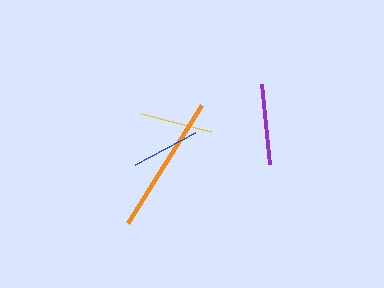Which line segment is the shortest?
The blue line is the shortest at approximately 69 pixels.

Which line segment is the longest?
The orange line is the longest at approximately 140 pixels.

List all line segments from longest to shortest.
From longest to shortest: orange, purple, yellow, blue.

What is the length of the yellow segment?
The yellow segment is approximately 73 pixels long.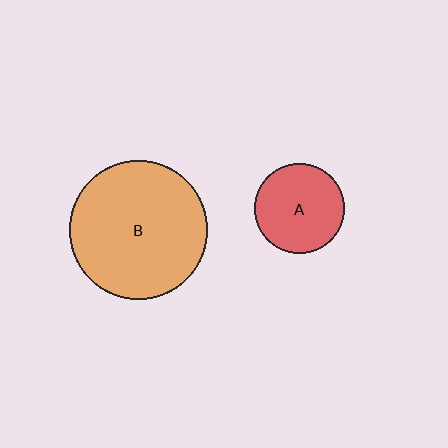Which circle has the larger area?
Circle B (orange).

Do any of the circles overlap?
No, none of the circles overlap.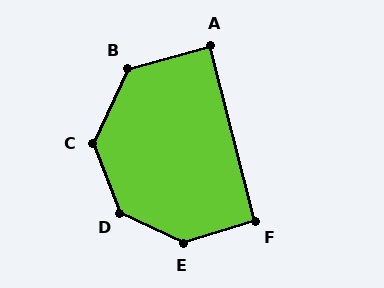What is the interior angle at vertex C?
Approximately 133 degrees (obtuse).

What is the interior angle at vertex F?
Approximately 93 degrees (approximately right).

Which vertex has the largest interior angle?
D, at approximately 137 degrees.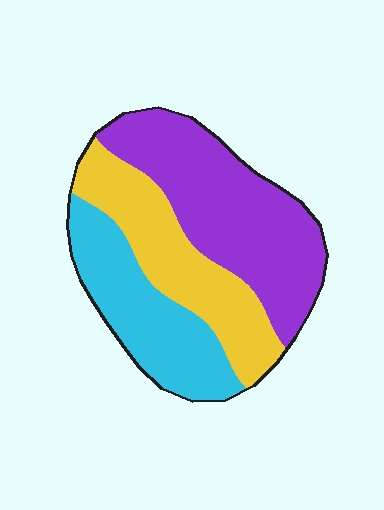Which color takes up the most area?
Purple, at roughly 45%.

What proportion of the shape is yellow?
Yellow takes up between a quarter and a half of the shape.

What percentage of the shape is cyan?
Cyan takes up about one quarter (1/4) of the shape.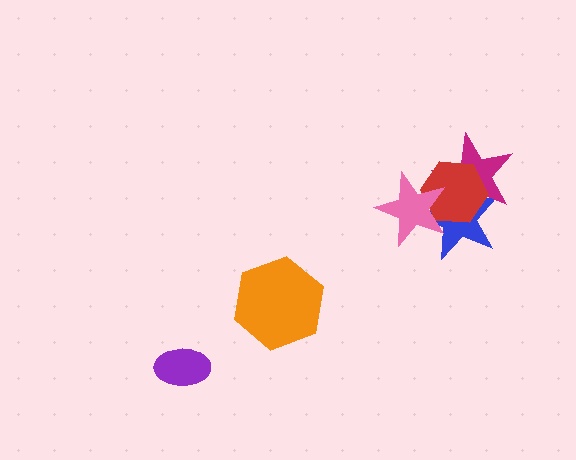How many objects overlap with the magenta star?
3 objects overlap with the magenta star.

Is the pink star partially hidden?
No, no other shape covers it.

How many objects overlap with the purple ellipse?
0 objects overlap with the purple ellipse.